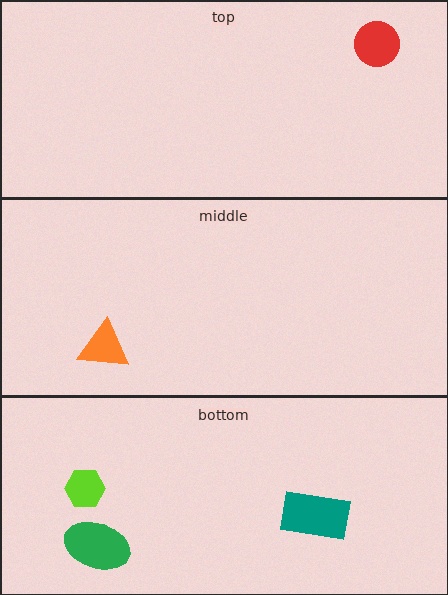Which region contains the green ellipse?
The bottom region.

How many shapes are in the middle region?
1.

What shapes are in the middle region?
The orange triangle.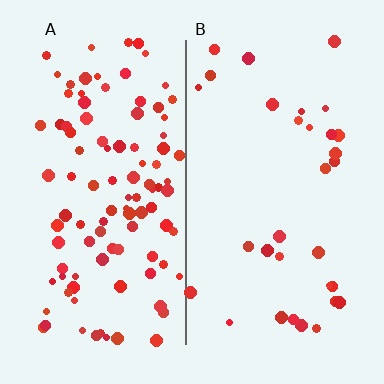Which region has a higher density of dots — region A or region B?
A (the left).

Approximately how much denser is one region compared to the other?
Approximately 3.2× — region A over region B.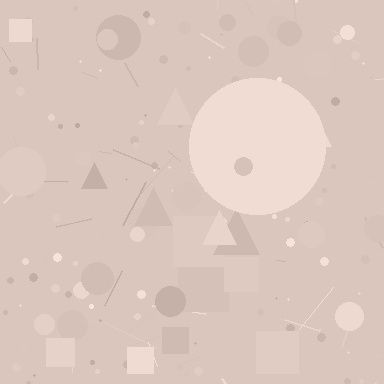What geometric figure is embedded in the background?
A circle is embedded in the background.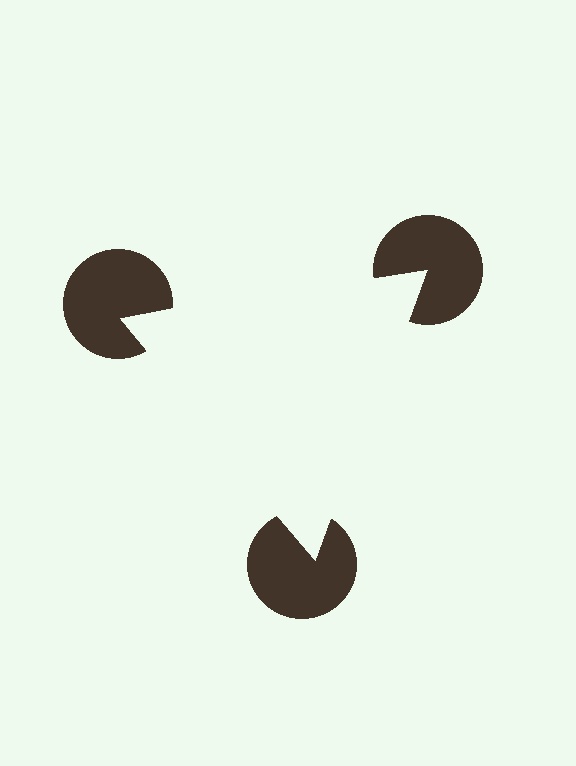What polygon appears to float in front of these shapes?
An illusory triangle — its edges are inferred from the aligned wedge cuts in the pac-man discs, not physically drawn.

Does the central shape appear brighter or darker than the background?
It typically appears slightly brighter than the background, even though no actual brightness change is drawn.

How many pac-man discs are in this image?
There are 3 — one at each vertex of the illusory triangle.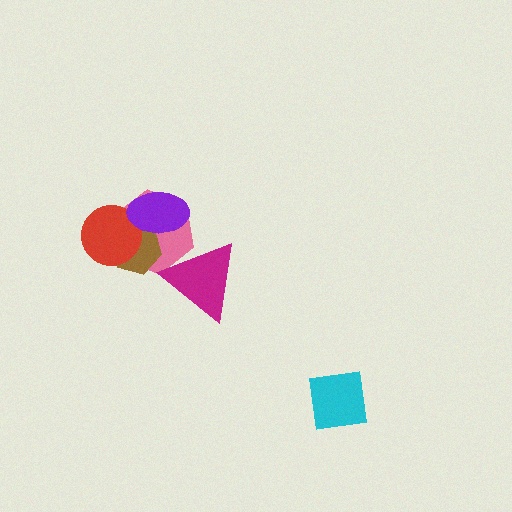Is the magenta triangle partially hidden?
No, no other shape covers it.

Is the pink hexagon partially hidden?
Yes, it is partially covered by another shape.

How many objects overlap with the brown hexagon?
3 objects overlap with the brown hexagon.